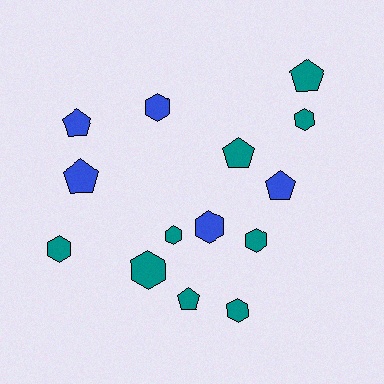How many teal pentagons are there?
There are 3 teal pentagons.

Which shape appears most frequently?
Hexagon, with 8 objects.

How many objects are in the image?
There are 14 objects.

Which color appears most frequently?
Teal, with 9 objects.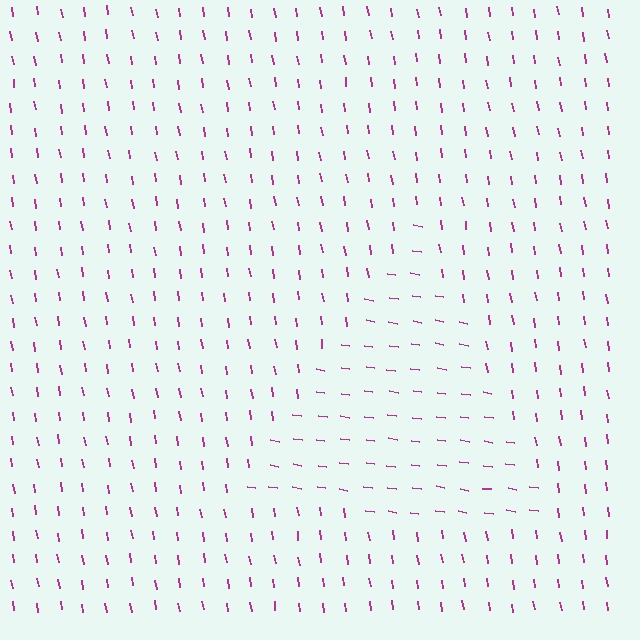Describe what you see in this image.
The image is filled with small magenta line segments. A triangle region in the image has lines oriented differently from the surrounding lines, creating a visible texture boundary.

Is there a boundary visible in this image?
Yes, there is a texture boundary formed by a change in line orientation.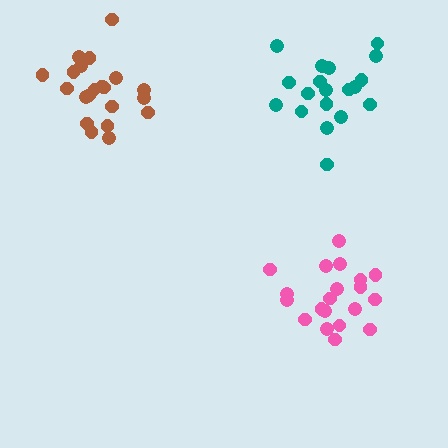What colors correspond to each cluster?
The clusters are colored: pink, brown, teal.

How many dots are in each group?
Group 1: 20 dots, Group 2: 21 dots, Group 3: 19 dots (60 total).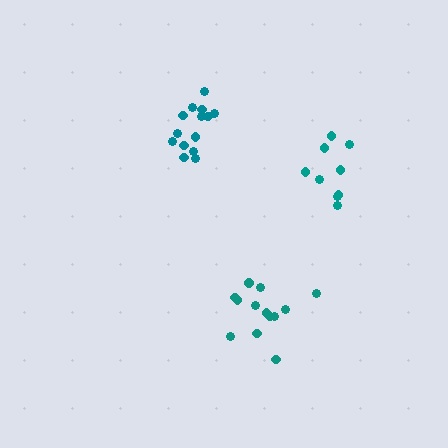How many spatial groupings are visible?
There are 3 spatial groupings.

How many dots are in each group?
Group 1: 14 dots, Group 2: 9 dots, Group 3: 13 dots (36 total).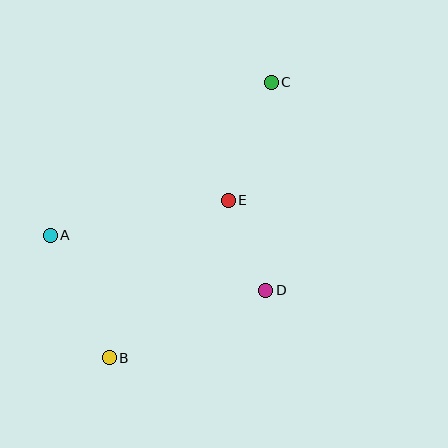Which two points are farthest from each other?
Points B and C are farthest from each other.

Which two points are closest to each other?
Points D and E are closest to each other.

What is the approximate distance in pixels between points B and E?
The distance between B and E is approximately 197 pixels.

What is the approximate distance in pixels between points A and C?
The distance between A and C is approximately 269 pixels.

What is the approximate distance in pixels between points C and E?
The distance between C and E is approximately 126 pixels.